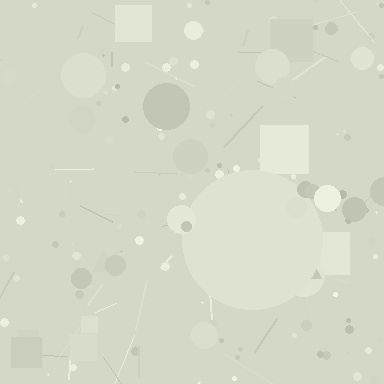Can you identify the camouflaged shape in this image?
The camouflaged shape is a circle.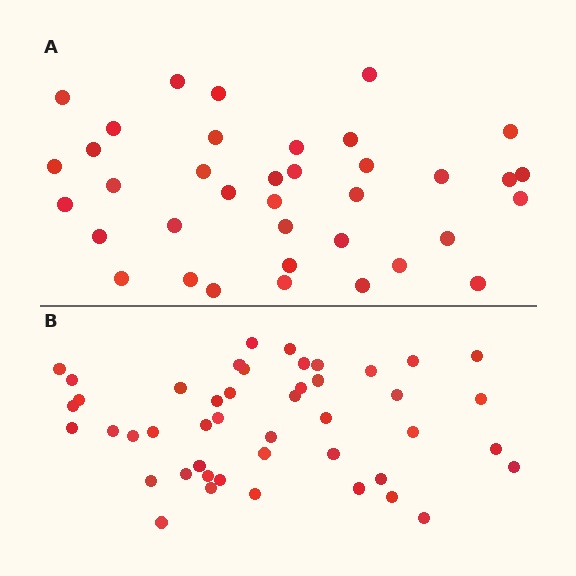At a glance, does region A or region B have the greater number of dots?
Region B (the bottom region) has more dots.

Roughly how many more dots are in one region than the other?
Region B has roughly 8 or so more dots than region A.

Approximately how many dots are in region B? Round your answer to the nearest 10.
About 50 dots. (The exact count is 46, which rounds to 50.)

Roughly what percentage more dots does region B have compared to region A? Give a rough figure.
About 25% more.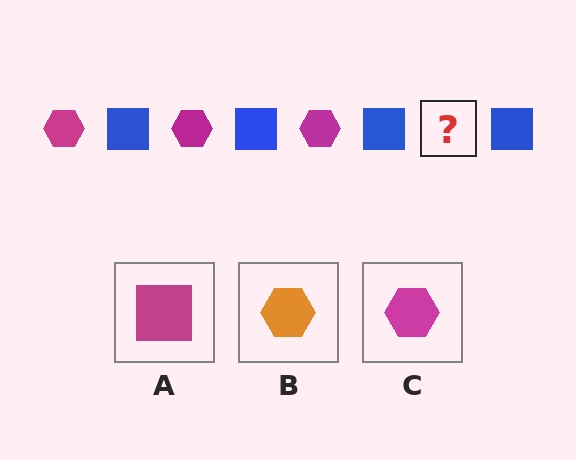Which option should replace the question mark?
Option C.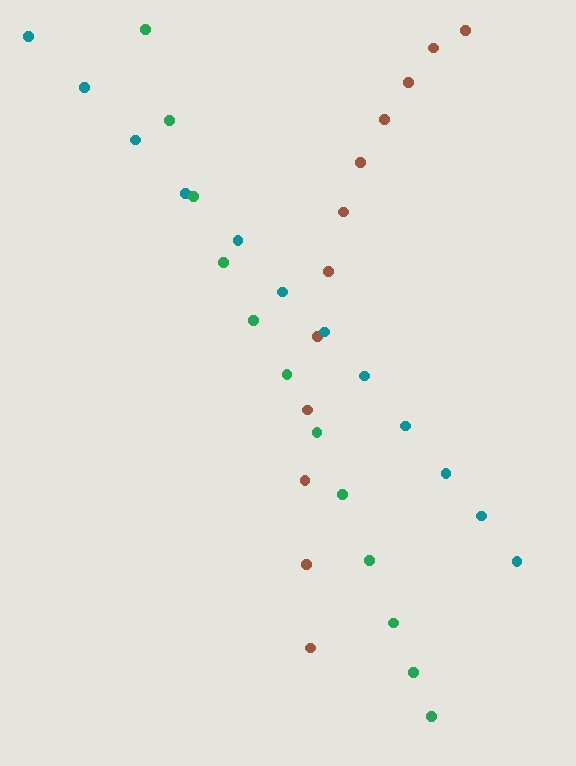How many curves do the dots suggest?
There are 3 distinct paths.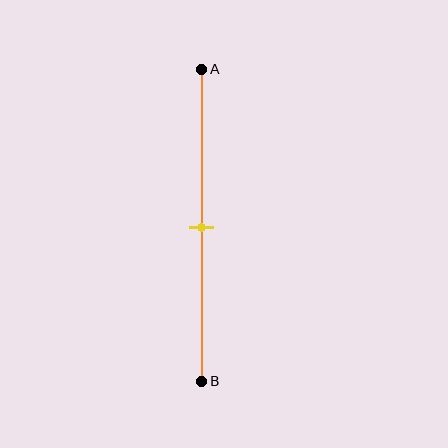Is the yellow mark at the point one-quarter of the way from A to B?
No, the mark is at about 50% from A, not at the 25% one-quarter point.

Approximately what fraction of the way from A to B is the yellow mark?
The yellow mark is approximately 50% of the way from A to B.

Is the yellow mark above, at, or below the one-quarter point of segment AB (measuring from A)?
The yellow mark is below the one-quarter point of segment AB.